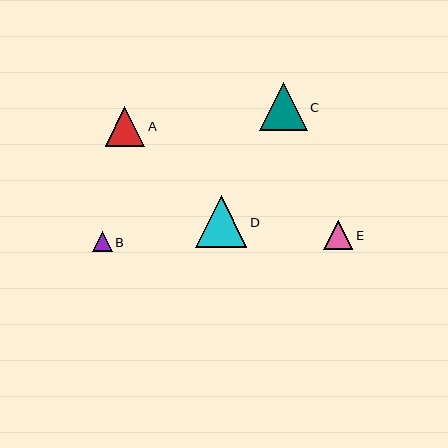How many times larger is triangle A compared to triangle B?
Triangle A is approximately 2.0 times the size of triangle B.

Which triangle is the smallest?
Triangle B is the smallest with a size of approximately 20 pixels.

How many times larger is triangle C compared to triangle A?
Triangle C is approximately 1.2 times the size of triangle A.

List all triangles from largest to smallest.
From largest to smallest: D, C, A, E, B.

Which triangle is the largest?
Triangle D is the largest with a size of approximately 52 pixels.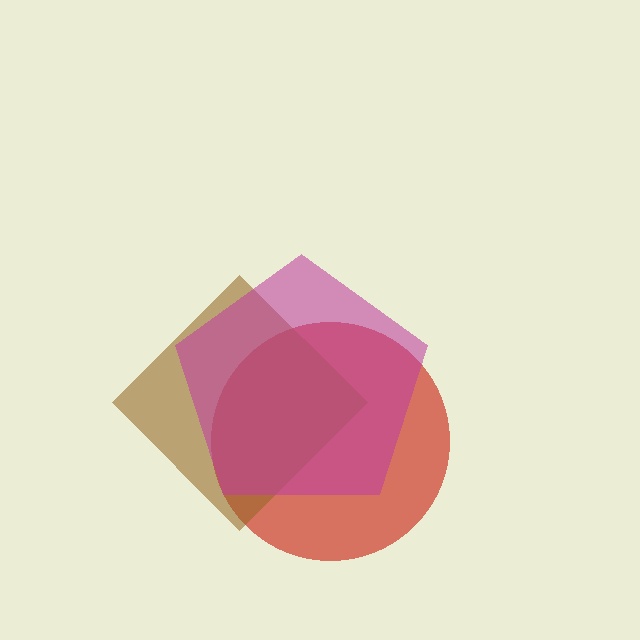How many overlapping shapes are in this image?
There are 3 overlapping shapes in the image.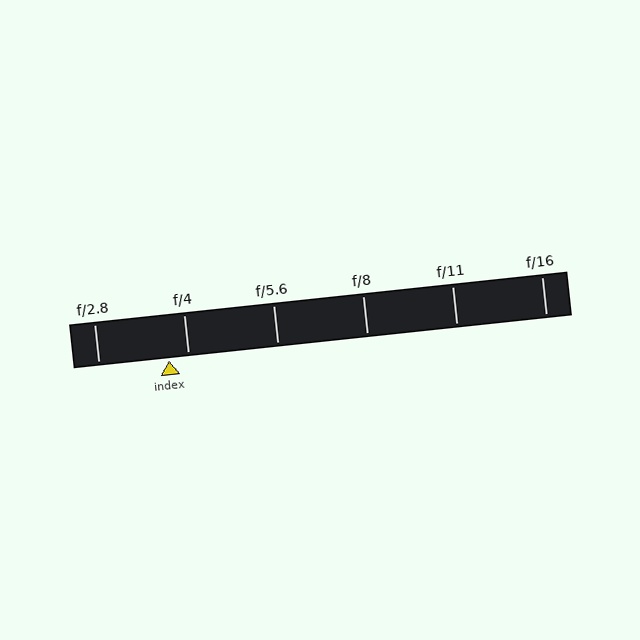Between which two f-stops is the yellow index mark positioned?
The index mark is between f/2.8 and f/4.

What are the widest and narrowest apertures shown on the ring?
The widest aperture shown is f/2.8 and the narrowest is f/16.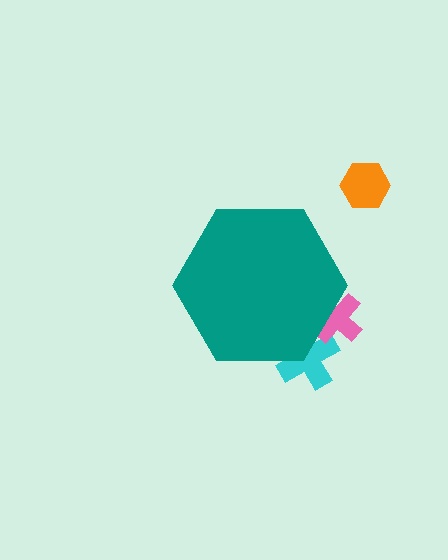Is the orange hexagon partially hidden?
No, the orange hexagon is fully visible.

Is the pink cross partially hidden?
Yes, the pink cross is partially hidden behind the teal hexagon.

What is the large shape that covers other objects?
A teal hexagon.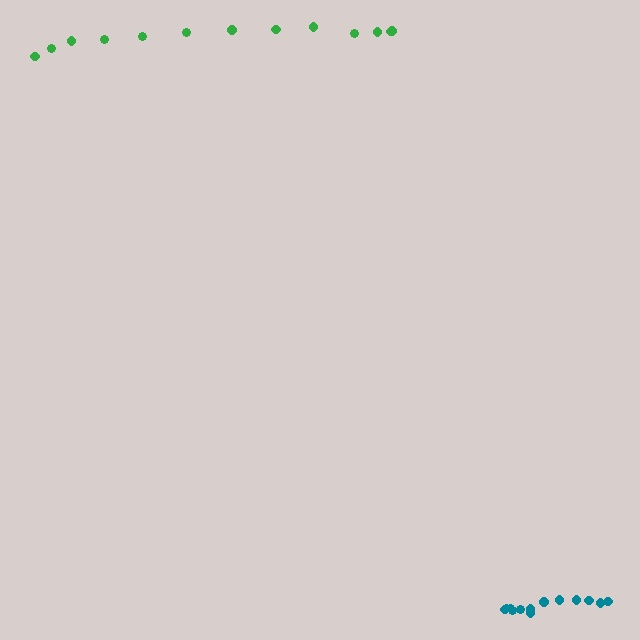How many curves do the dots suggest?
There are 2 distinct paths.